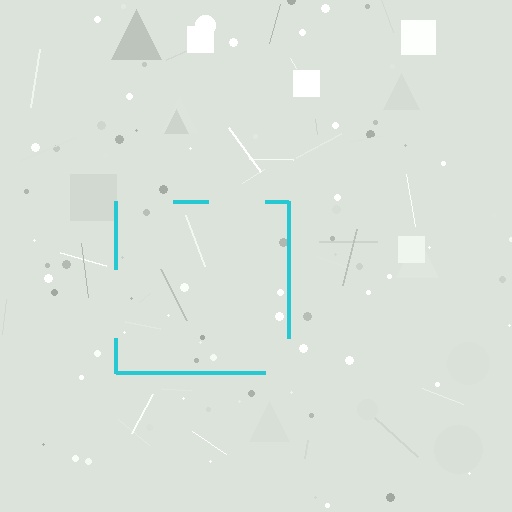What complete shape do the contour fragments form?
The contour fragments form a square.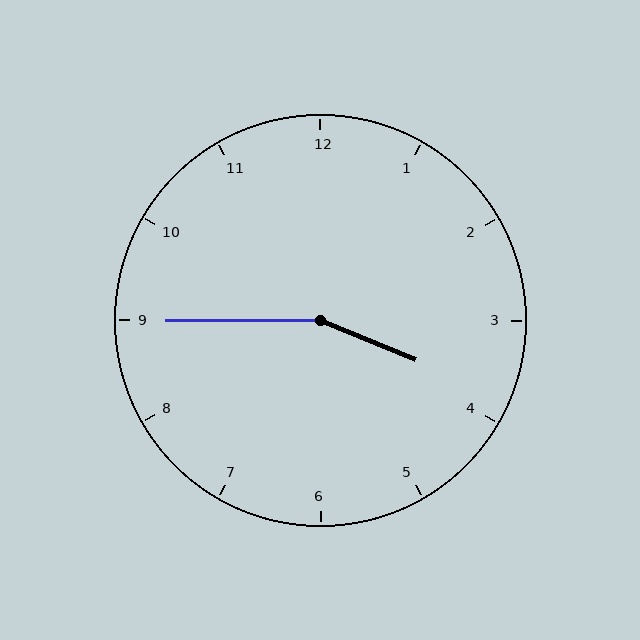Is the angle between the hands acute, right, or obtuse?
It is obtuse.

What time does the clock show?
3:45.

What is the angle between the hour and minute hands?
Approximately 158 degrees.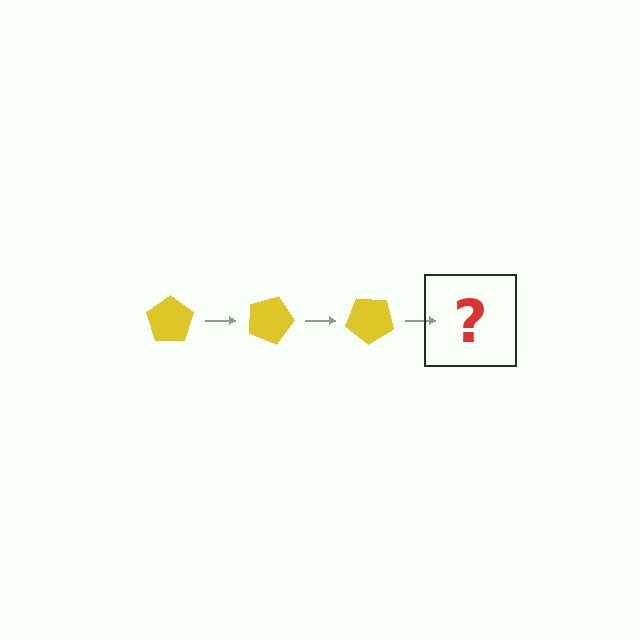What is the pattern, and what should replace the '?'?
The pattern is that the pentagon rotates 20 degrees each step. The '?' should be a yellow pentagon rotated 60 degrees.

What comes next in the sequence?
The next element should be a yellow pentagon rotated 60 degrees.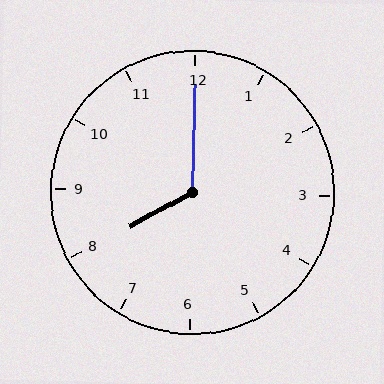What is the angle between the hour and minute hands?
Approximately 120 degrees.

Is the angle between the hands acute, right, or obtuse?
It is obtuse.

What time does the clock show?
8:00.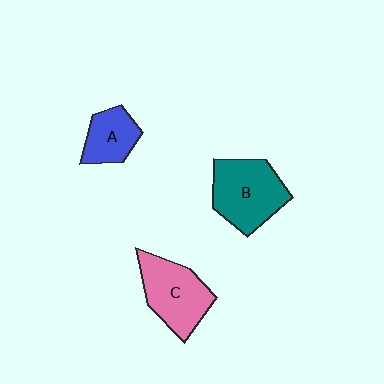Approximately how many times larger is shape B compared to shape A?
Approximately 1.7 times.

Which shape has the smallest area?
Shape A (blue).